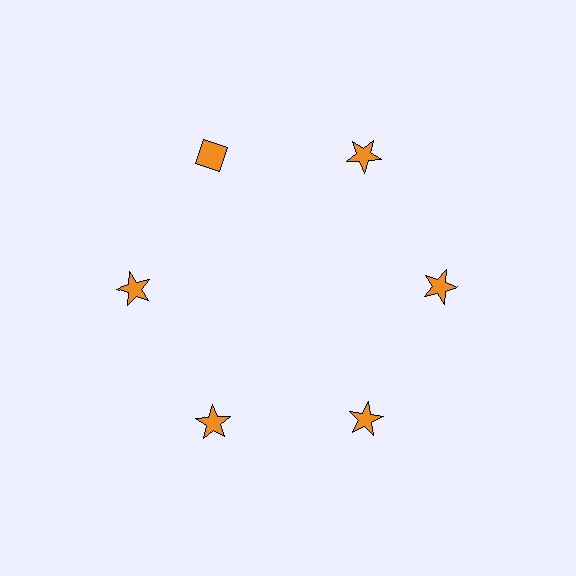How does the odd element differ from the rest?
It has a different shape: diamond instead of star.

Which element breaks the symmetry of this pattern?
The orange diamond at roughly the 11 o'clock position breaks the symmetry. All other shapes are orange stars.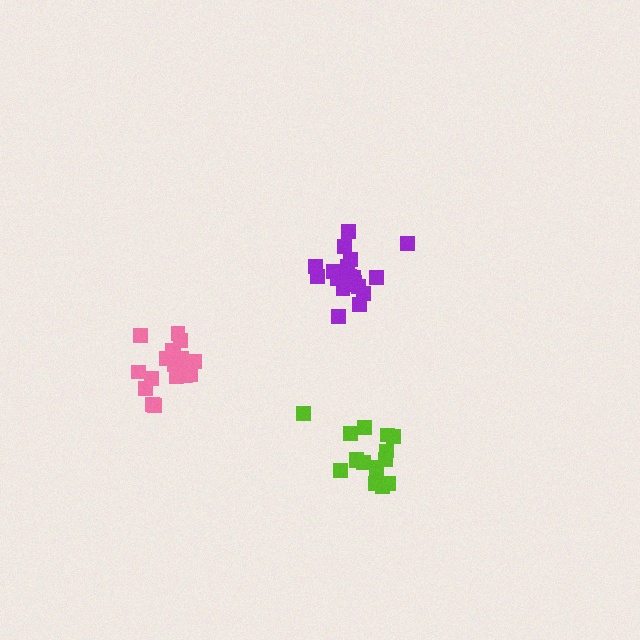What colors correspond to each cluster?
The clusters are colored: lime, purple, pink.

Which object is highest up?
The purple cluster is topmost.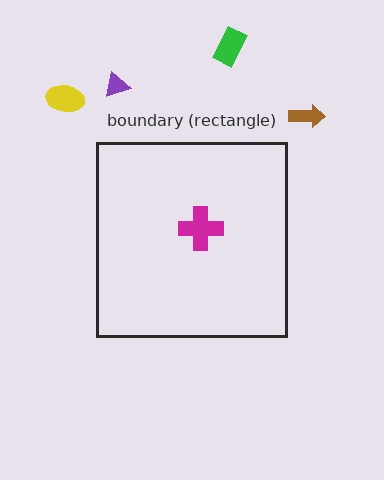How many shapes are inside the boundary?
1 inside, 4 outside.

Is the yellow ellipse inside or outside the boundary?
Outside.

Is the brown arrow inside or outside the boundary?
Outside.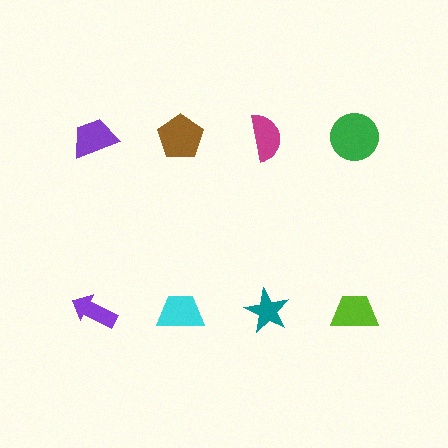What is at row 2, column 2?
A cyan trapezoid.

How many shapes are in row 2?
4 shapes.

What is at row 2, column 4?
A lime trapezoid.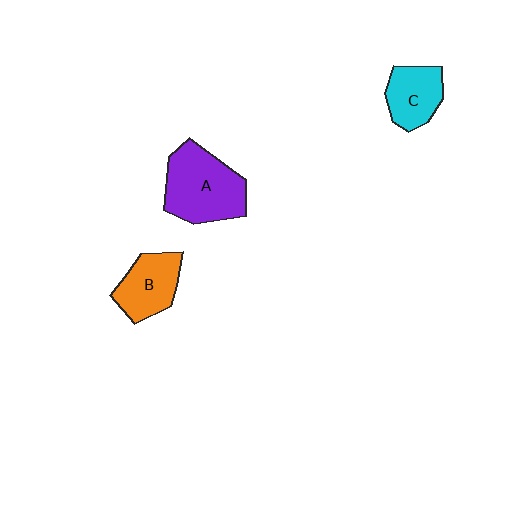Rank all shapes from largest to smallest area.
From largest to smallest: A (purple), B (orange), C (cyan).